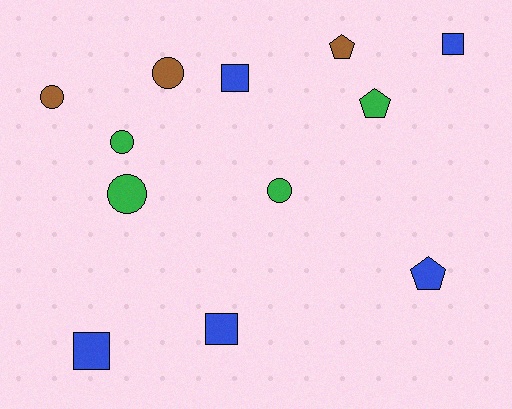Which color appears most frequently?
Blue, with 5 objects.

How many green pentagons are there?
There is 1 green pentagon.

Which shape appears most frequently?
Circle, with 5 objects.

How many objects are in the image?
There are 12 objects.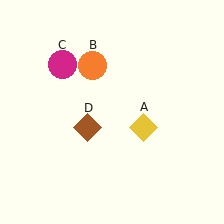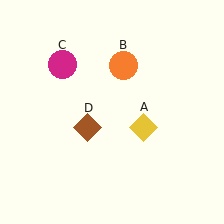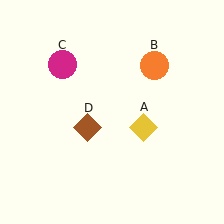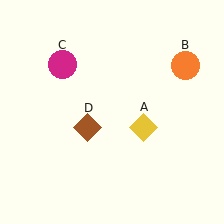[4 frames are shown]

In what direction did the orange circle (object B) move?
The orange circle (object B) moved right.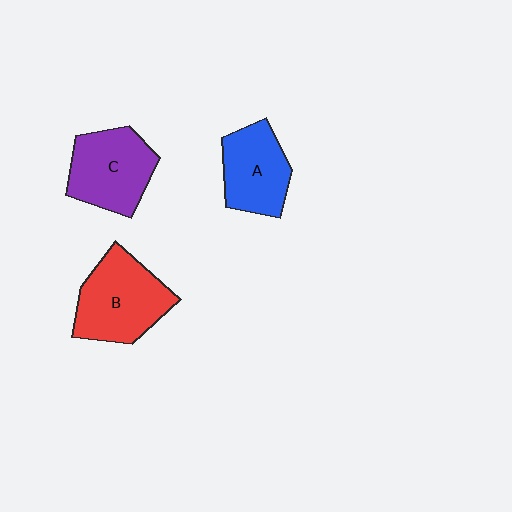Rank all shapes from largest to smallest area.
From largest to smallest: B (red), C (purple), A (blue).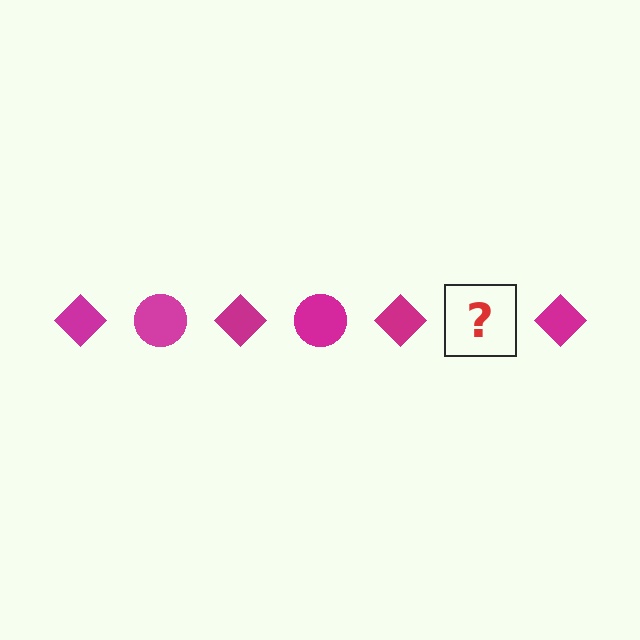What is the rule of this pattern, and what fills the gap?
The rule is that the pattern cycles through diamond, circle shapes in magenta. The gap should be filled with a magenta circle.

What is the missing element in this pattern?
The missing element is a magenta circle.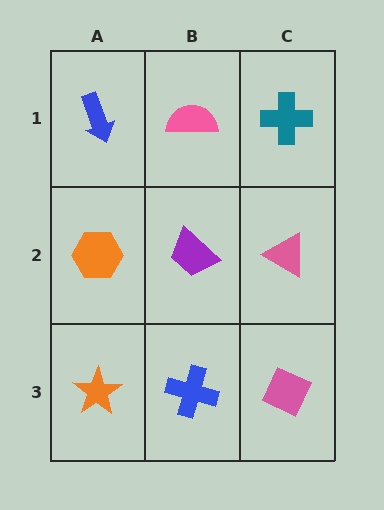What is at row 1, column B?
A pink semicircle.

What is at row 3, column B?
A blue cross.